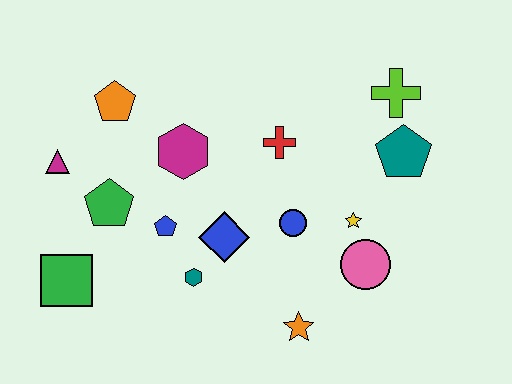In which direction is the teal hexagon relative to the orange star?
The teal hexagon is to the left of the orange star.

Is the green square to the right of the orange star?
No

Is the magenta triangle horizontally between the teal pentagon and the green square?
No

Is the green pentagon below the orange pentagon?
Yes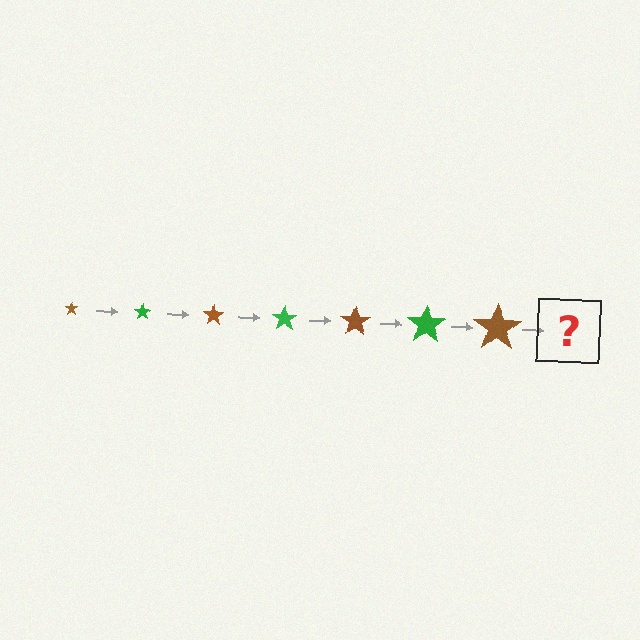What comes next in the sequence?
The next element should be a green star, larger than the previous one.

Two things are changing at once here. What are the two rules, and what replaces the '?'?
The two rules are that the star grows larger each step and the color cycles through brown and green. The '?' should be a green star, larger than the previous one.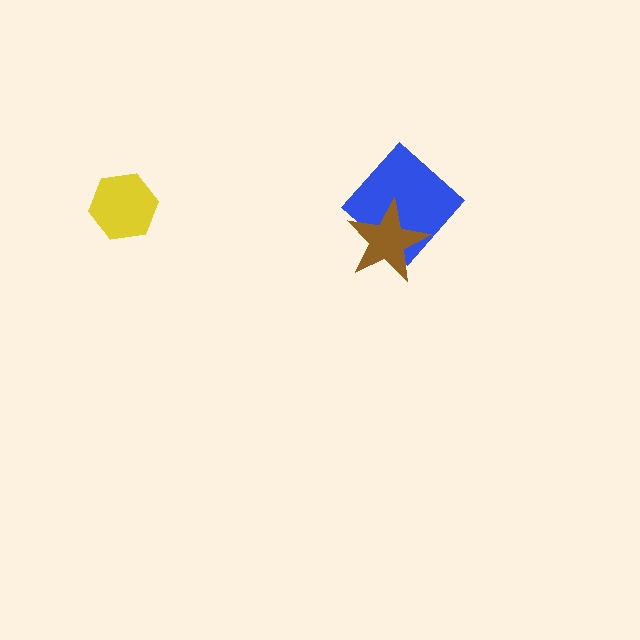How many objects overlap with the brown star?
1 object overlaps with the brown star.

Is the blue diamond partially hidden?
Yes, it is partially covered by another shape.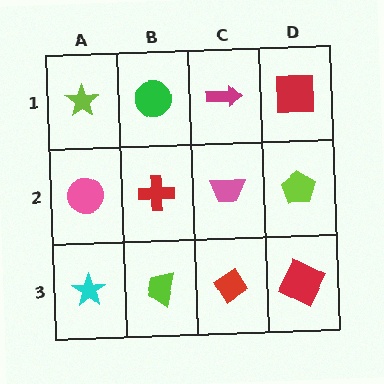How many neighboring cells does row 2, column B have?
4.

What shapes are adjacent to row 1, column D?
A lime pentagon (row 2, column D), a magenta arrow (row 1, column C).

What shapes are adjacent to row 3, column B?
A red cross (row 2, column B), a cyan star (row 3, column A), a red diamond (row 3, column C).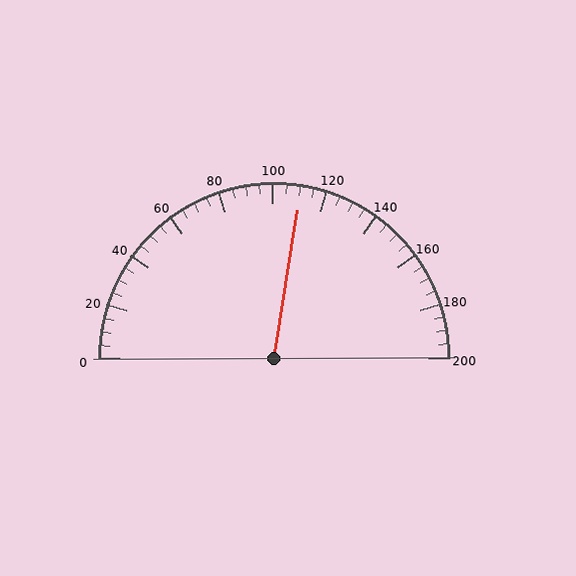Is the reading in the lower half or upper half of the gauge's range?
The reading is in the upper half of the range (0 to 200).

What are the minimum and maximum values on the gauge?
The gauge ranges from 0 to 200.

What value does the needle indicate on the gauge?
The needle indicates approximately 110.